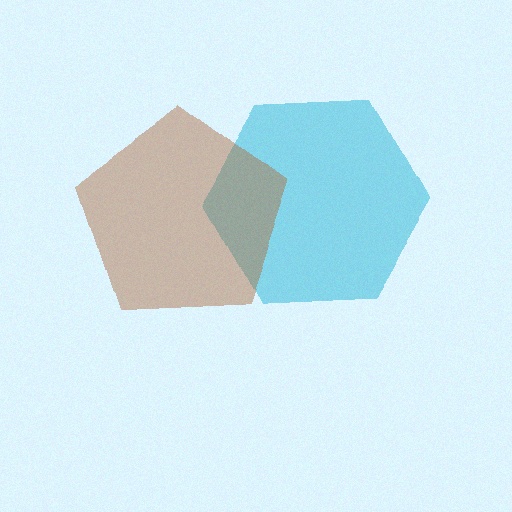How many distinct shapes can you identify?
There are 2 distinct shapes: a cyan hexagon, a brown pentagon.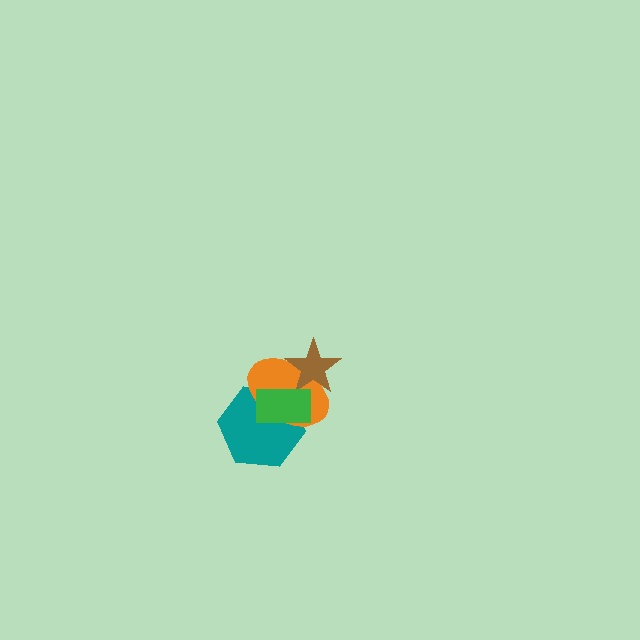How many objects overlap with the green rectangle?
3 objects overlap with the green rectangle.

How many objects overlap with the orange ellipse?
3 objects overlap with the orange ellipse.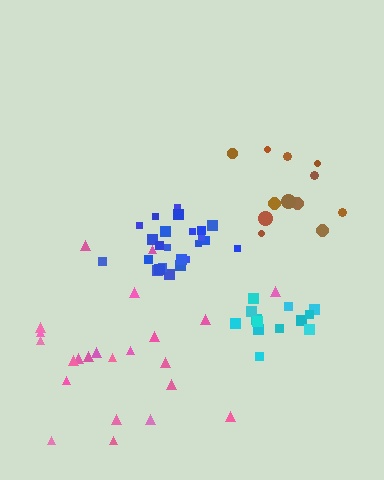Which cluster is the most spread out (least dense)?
Pink.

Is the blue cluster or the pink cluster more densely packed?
Blue.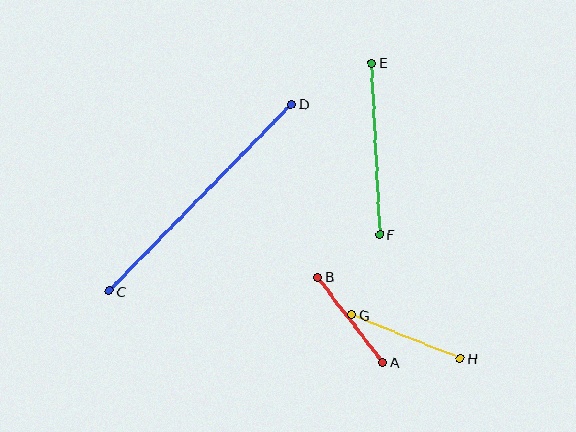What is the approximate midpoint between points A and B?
The midpoint is at approximately (351, 320) pixels.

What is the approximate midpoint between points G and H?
The midpoint is at approximately (406, 337) pixels.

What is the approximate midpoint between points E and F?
The midpoint is at approximately (376, 149) pixels.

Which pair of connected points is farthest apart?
Points C and D are farthest apart.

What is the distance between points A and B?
The distance is approximately 107 pixels.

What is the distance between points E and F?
The distance is approximately 172 pixels.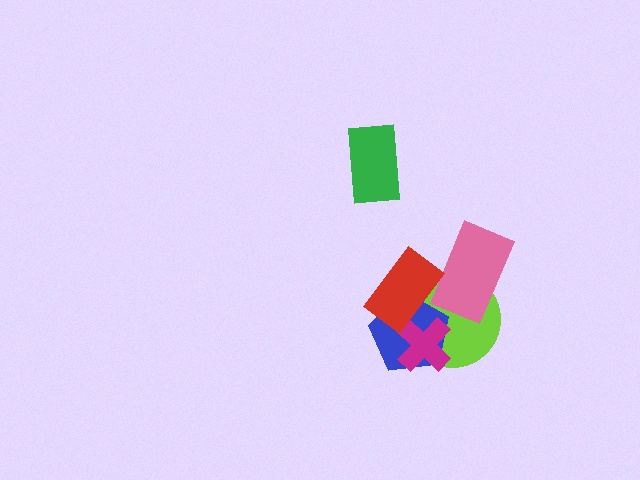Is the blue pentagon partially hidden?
Yes, it is partially covered by another shape.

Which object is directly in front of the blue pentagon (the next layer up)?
The magenta cross is directly in front of the blue pentagon.